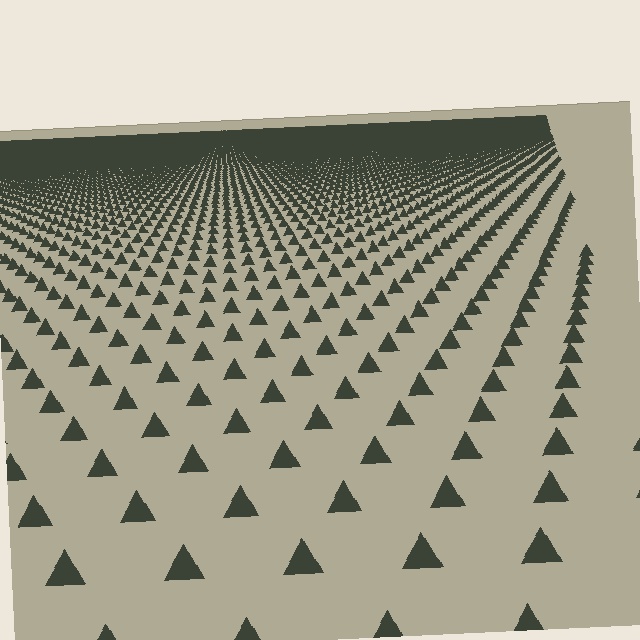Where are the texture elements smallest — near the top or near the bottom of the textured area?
Near the top.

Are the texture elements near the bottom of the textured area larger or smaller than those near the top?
Larger. Near the bottom, elements are closer to the viewer and appear at a bigger on-screen size.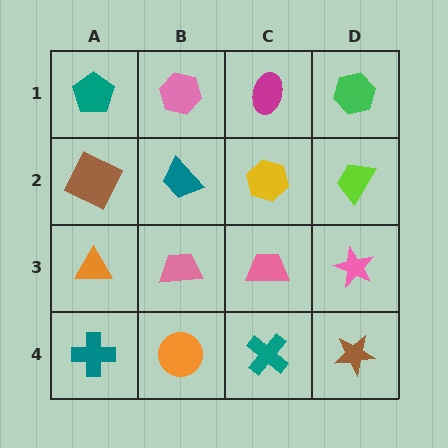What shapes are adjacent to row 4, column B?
A pink trapezoid (row 3, column B), a teal cross (row 4, column A), a teal cross (row 4, column C).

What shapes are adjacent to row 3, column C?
A yellow hexagon (row 2, column C), a teal cross (row 4, column C), a pink trapezoid (row 3, column B), a pink star (row 3, column D).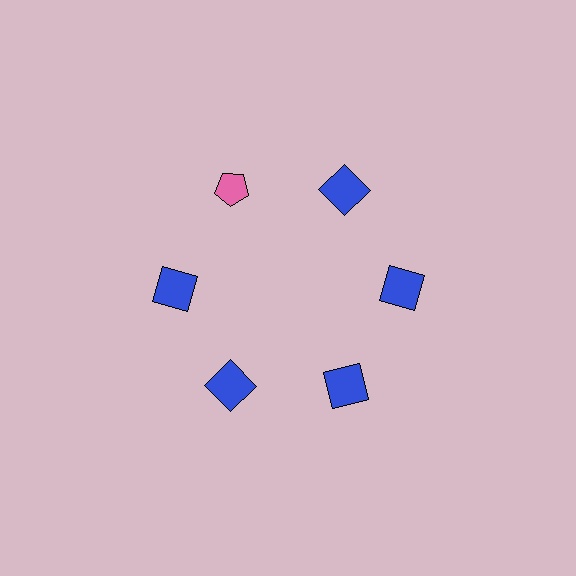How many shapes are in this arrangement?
There are 6 shapes arranged in a ring pattern.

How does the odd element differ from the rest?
It differs in both color (pink instead of blue) and shape (pentagon instead of square).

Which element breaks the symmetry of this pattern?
The pink pentagon at roughly the 11 o'clock position breaks the symmetry. All other shapes are blue squares.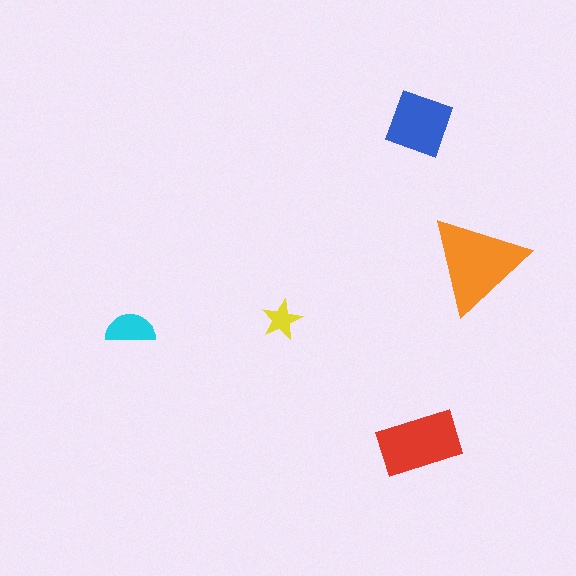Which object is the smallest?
The yellow star.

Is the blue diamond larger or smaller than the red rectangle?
Smaller.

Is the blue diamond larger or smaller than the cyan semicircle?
Larger.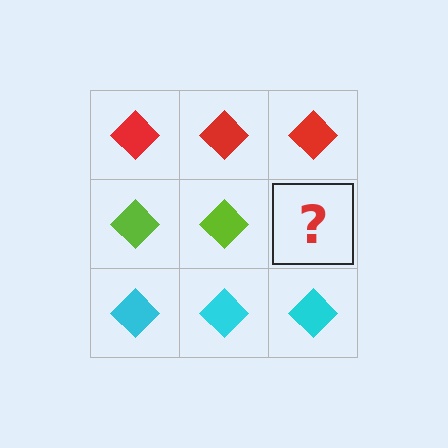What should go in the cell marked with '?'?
The missing cell should contain a lime diamond.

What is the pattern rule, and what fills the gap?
The rule is that each row has a consistent color. The gap should be filled with a lime diamond.